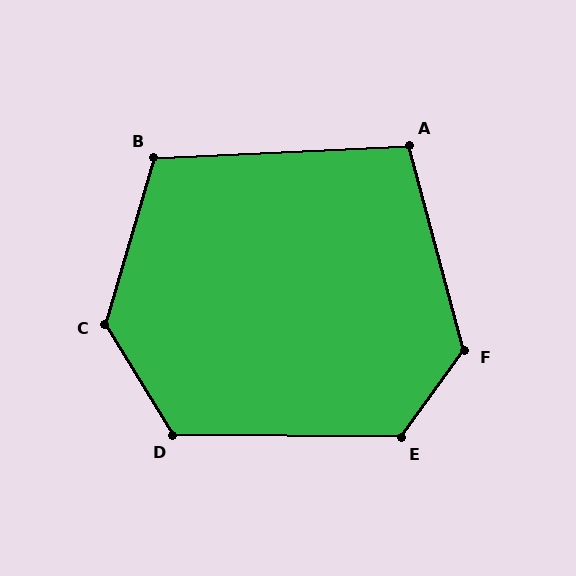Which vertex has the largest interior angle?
C, at approximately 132 degrees.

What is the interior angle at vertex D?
Approximately 122 degrees (obtuse).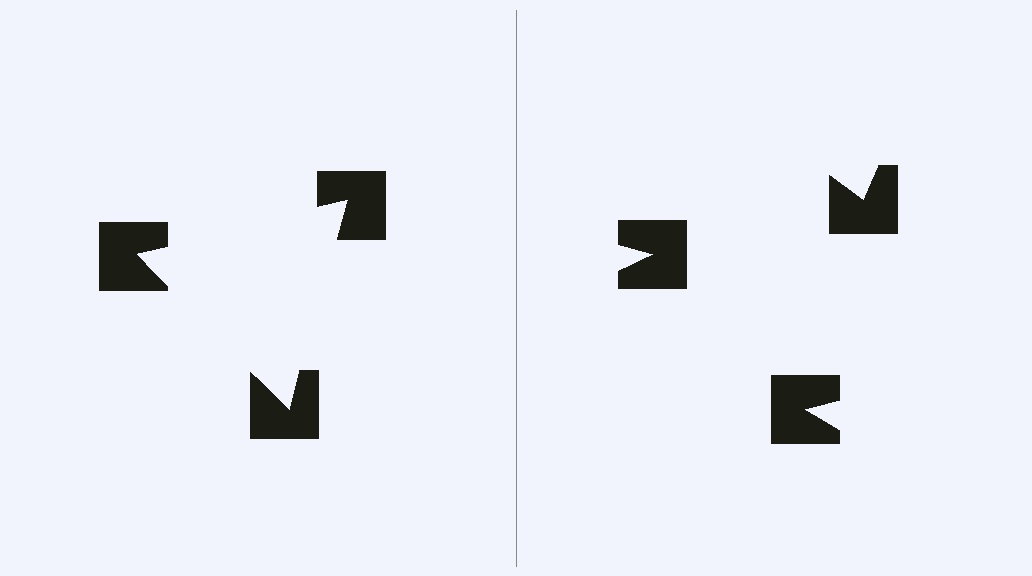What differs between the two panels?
The notched squares are positioned identically on both sides; only the wedge orientations differ. On the left they align to a triangle; on the right they are misaligned.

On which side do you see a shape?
An illusory triangle appears on the left side. On the right side the wedge cuts are rotated, so no coherent shape forms.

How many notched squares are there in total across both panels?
6 — 3 on each side.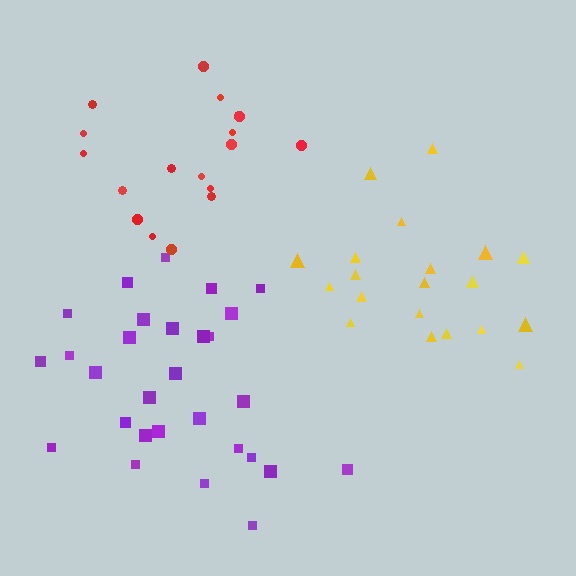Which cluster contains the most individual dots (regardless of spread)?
Purple (29).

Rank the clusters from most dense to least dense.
purple, yellow, red.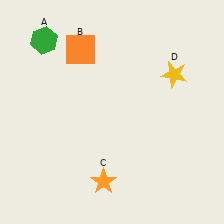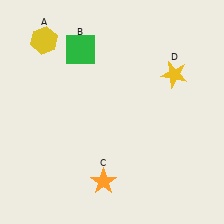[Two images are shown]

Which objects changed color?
A changed from green to yellow. B changed from orange to green.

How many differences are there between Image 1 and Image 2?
There are 2 differences between the two images.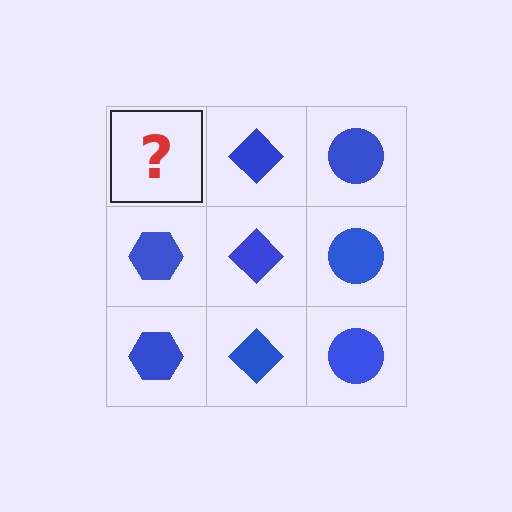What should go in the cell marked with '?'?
The missing cell should contain a blue hexagon.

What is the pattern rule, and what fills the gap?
The rule is that each column has a consistent shape. The gap should be filled with a blue hexagon.